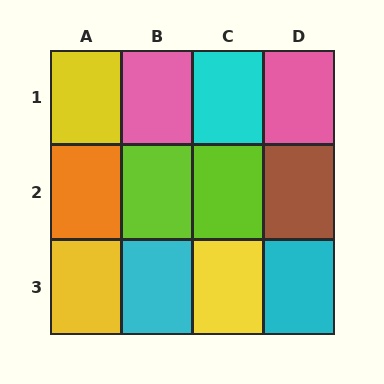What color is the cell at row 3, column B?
Cyan.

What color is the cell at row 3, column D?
Cyan.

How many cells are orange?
1 cell is orange.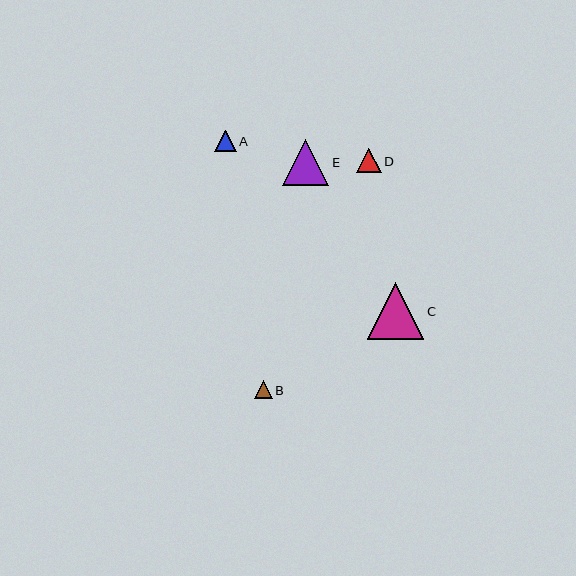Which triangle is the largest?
Triangle C is the largest with a size of approximately 56 pixels.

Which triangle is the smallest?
Triangle B is the smallest with a size of approximately 18 pixels.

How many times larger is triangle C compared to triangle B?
Triangle C is approximately 3.1 times the size of triangle B.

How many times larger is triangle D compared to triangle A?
Triangle D is approximately 1.1 times the size of triangle A.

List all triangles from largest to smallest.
From largest to smallest: C, E, D, A, B.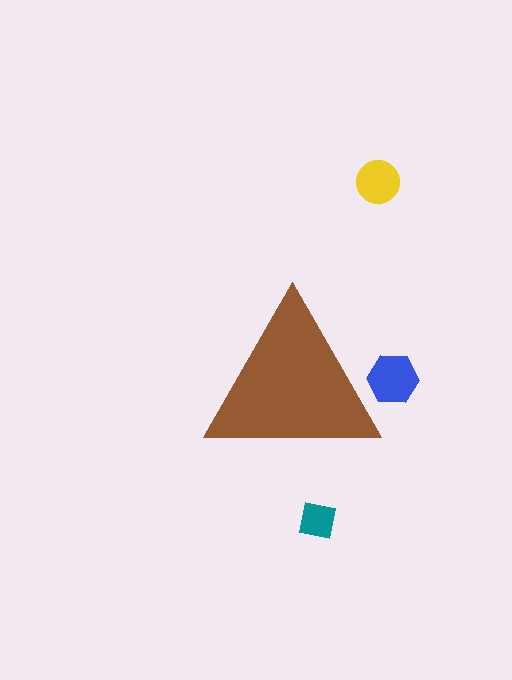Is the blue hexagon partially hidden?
Yes, the blue hexagon is partially hidden behind the brown triangle.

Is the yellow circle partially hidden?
No, the yellow circle is fully visible.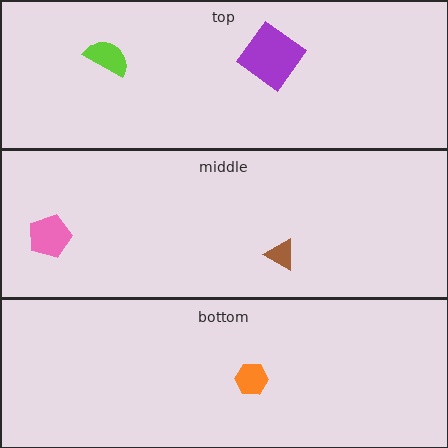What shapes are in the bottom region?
The orange hexagon.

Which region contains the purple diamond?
The top region.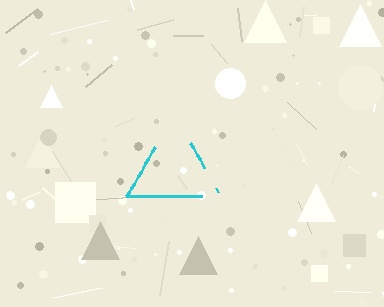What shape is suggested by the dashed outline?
The dashed outline suggests a triangle.